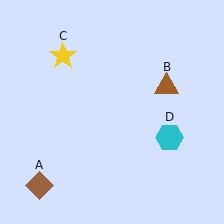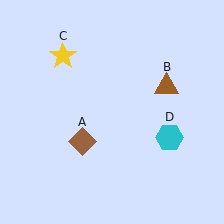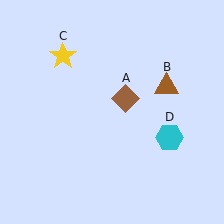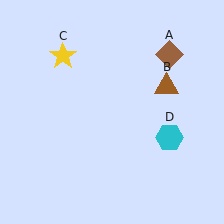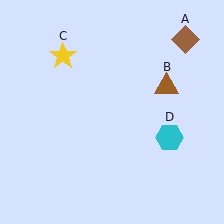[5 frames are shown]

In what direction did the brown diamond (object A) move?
The brown diamond (object A) moved up and to the right.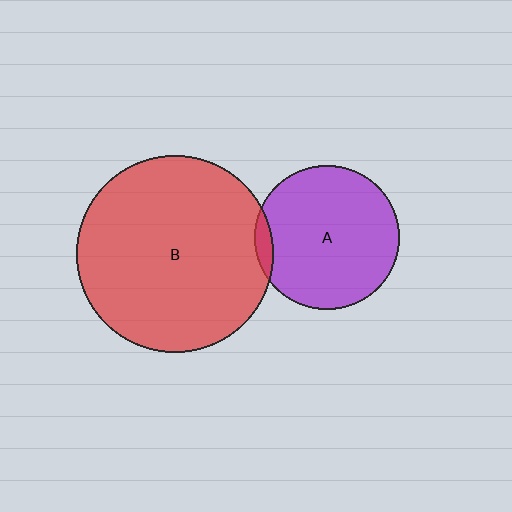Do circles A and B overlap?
Yes.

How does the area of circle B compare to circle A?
Approximately 1.8 times.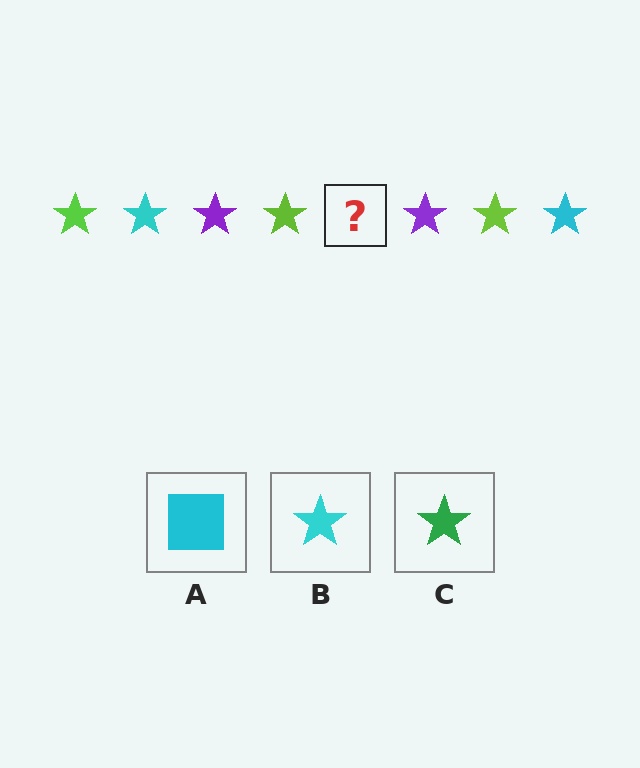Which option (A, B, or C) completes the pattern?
B.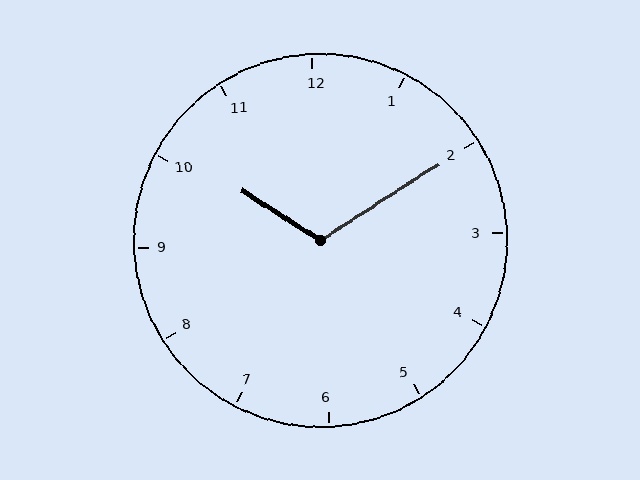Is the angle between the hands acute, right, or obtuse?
It is obtuse.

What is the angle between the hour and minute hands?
Approximately 115 degrees.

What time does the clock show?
10:10.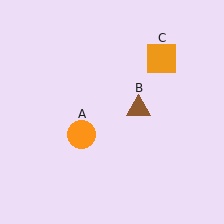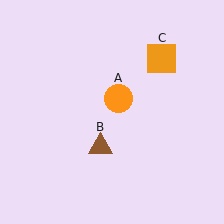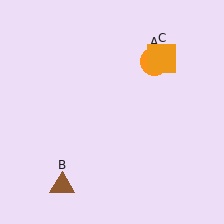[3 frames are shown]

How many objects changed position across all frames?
2 objects changed position: orange circle (object A), brown triangle (object B).